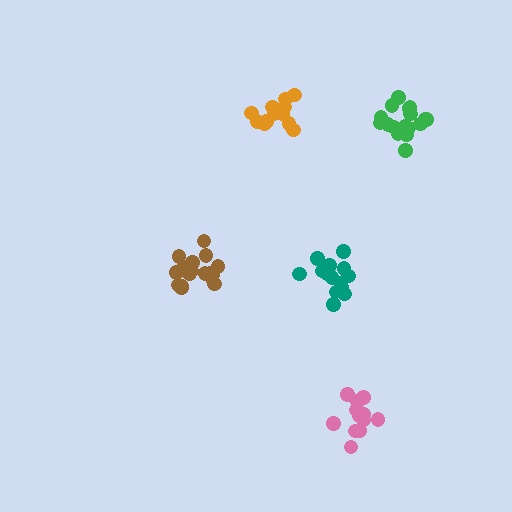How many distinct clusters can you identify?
There are 5 distinct clusters.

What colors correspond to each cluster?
The clusters are colored: brown, teal, pink, green, orange.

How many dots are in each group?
Group 1: 17 dots, Group 2: 14 dots, Group 3: 12 dots, Group 4: 17 dots, Group 5: 14 dots (74 total).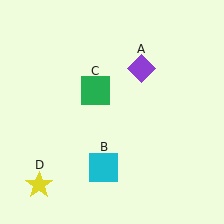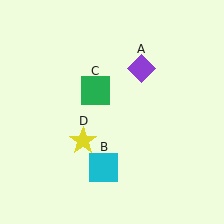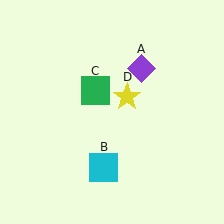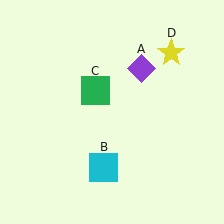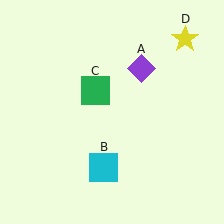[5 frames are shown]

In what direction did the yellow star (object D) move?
The yellow star (object D) moved up and to the right.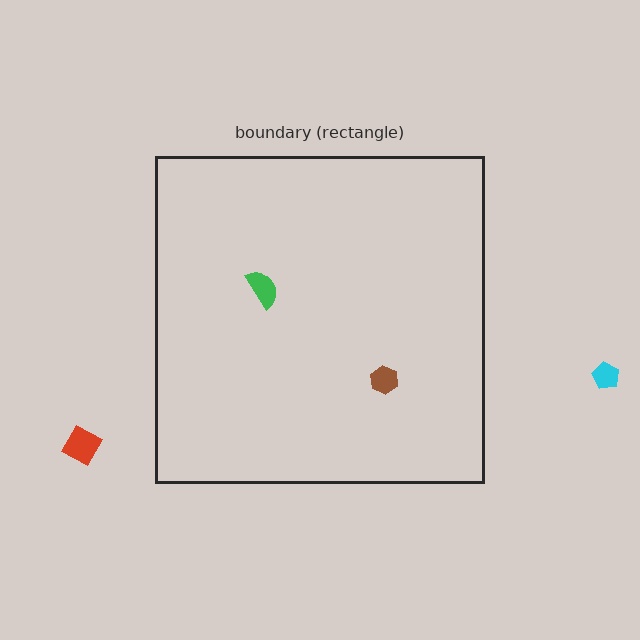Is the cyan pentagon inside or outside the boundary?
Outside.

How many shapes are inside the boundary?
2 inside, 2 outside.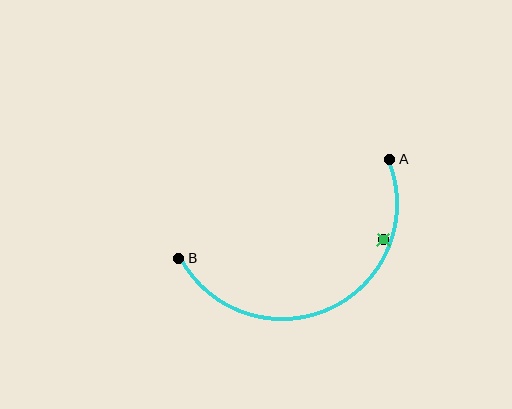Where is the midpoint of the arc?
The arc midpoint is the point on the curve farthest from the straight line joining A and B. It sits below that line.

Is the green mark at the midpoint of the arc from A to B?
No — the green mark does not lie on the arc at all. It sits slightly inside the curve.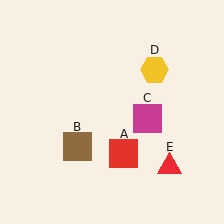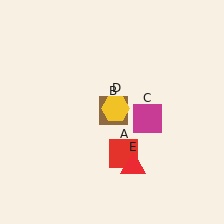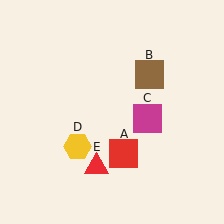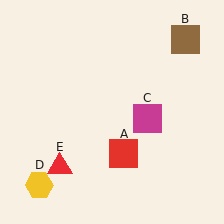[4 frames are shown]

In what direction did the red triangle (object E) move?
The red triangle (object E) moved left.